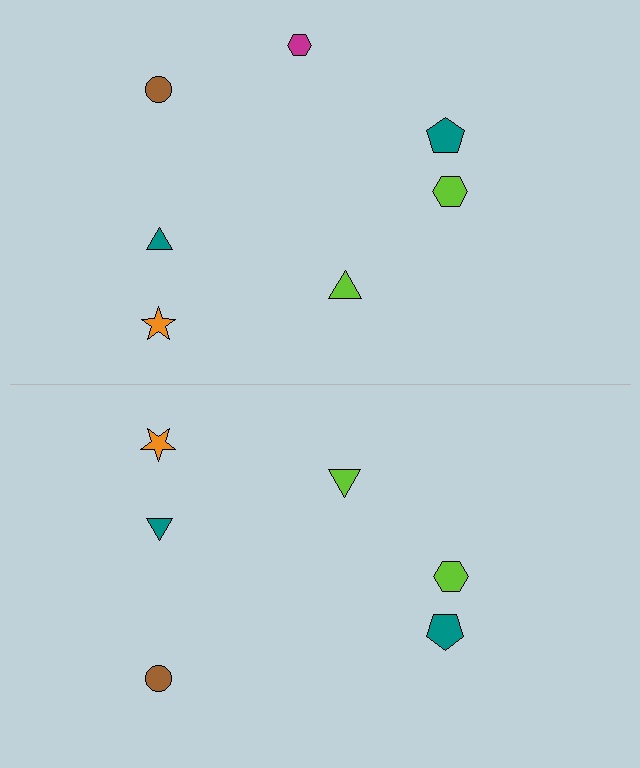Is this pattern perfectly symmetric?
No, the pattern is not perfectly symmetric. A magenta hexagon is missing from the bottom side.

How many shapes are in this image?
There are 13 shapes in this image.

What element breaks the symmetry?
A magenta hexagon is missing from the bottom side.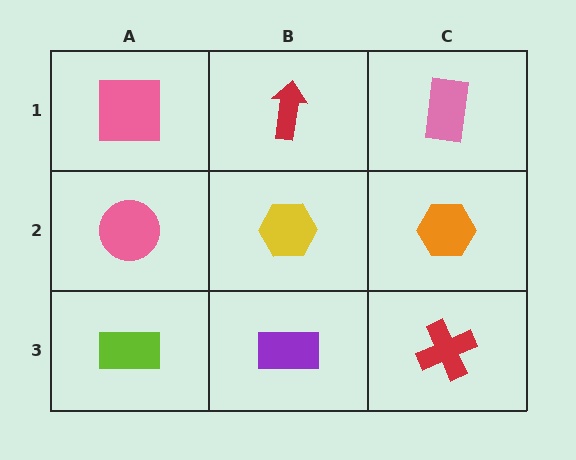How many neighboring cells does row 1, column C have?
2.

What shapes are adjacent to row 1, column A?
A pink circle (row 2, column A), a red arrow (row 1, column B).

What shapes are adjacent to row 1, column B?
A yellow hexagon (row 2, column B), a pink square (row 1, column A), a pink rectangle (row 1, column C).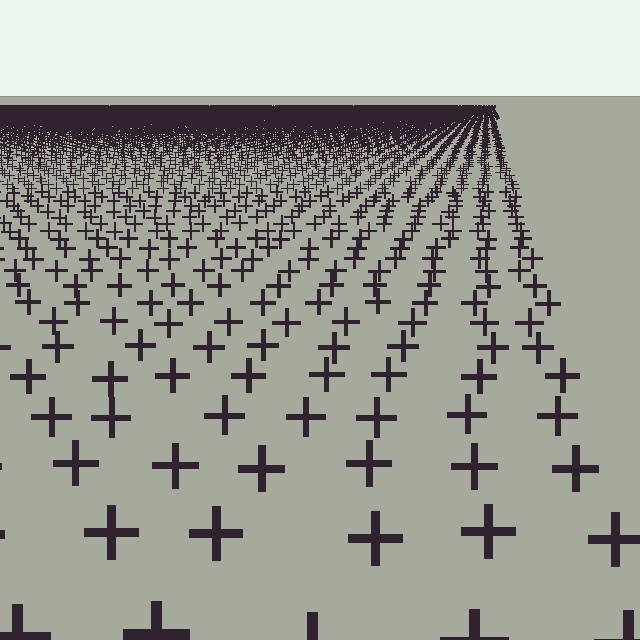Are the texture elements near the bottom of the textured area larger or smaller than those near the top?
Larger. Near the bottom, elements are closer to the viewer and appear at a bigger on-screen size.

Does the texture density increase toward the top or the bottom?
Density increases toward the top.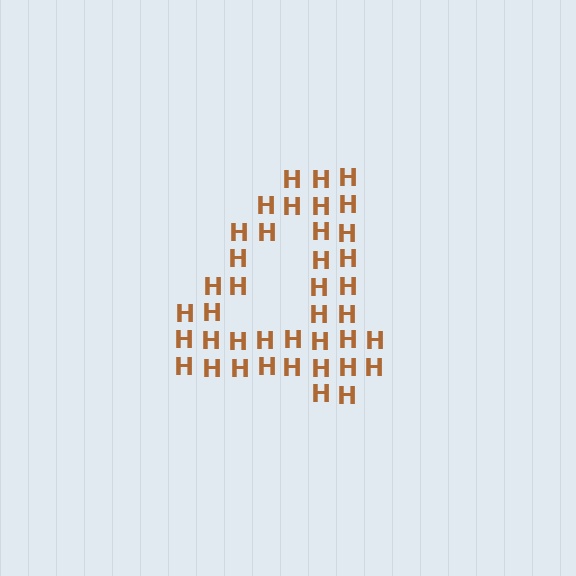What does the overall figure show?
The overall figure shows the digit 4.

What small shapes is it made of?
It is made of small letter H's.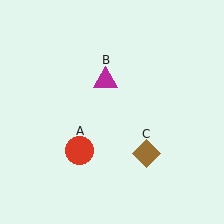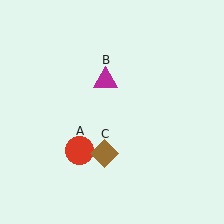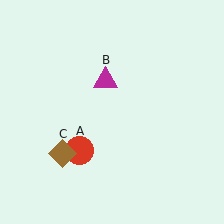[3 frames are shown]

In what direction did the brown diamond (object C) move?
The brown diamond (object C) moved left.